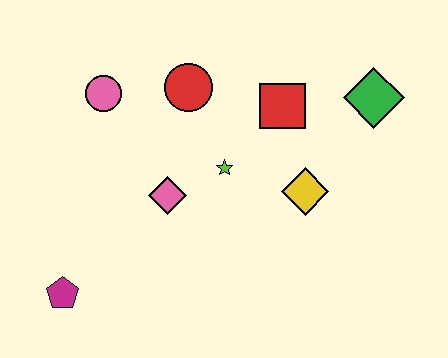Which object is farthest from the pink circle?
The green diamond is farthest from the pink circle.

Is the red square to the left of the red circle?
No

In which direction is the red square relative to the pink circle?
The red square is to the right of the pink circle.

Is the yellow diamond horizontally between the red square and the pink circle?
No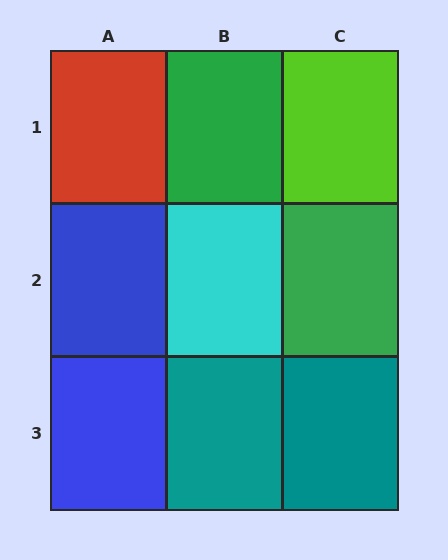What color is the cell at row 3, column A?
Blue.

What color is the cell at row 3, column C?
Teal.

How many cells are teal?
2 cells are teal.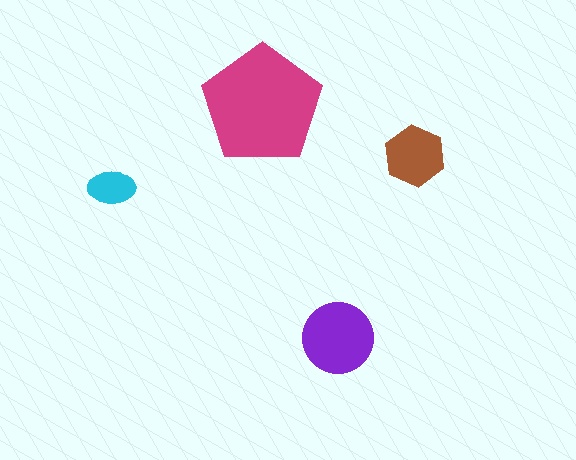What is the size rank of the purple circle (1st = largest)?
2nd.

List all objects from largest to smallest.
The magenta pentagon, the purple circle, the brown hexagon, the cyan ellipse.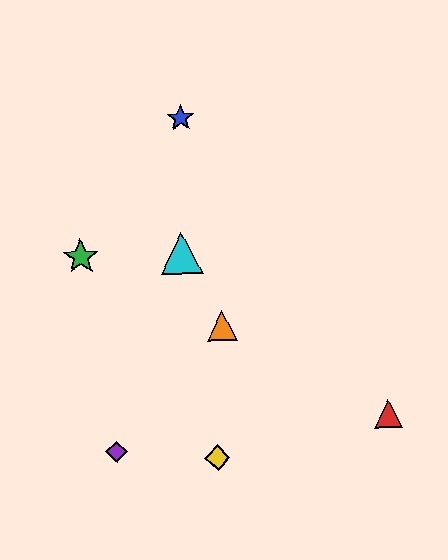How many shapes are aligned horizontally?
2 shapes (the green star, the cyan triangle) are aligned horizontally.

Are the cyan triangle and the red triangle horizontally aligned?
No, the cyan triangle is at y≈253 and the red triangle is at y≈414.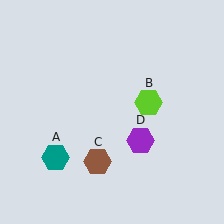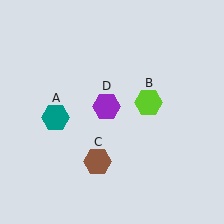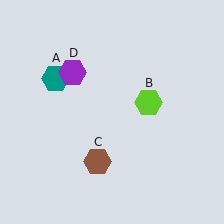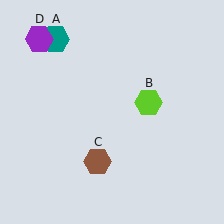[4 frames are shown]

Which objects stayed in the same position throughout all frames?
Lime hexagon (object B) and brown hexagon (object C) remained stationary.